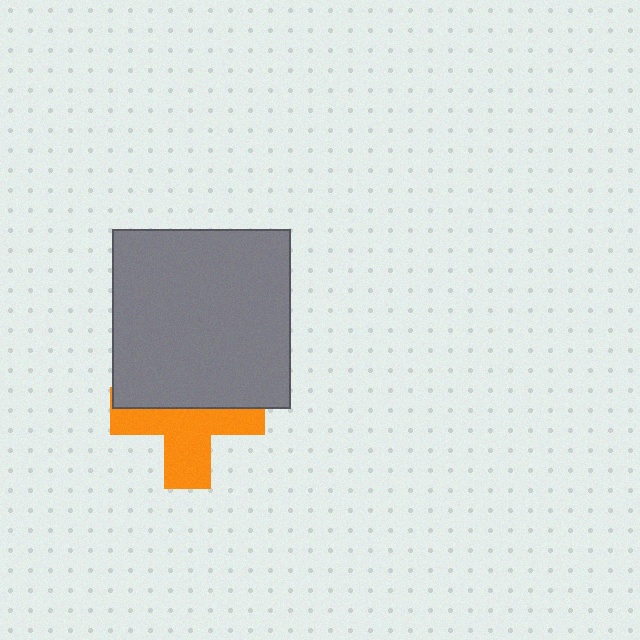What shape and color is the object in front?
The object in front is a gray square.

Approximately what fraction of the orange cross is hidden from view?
Roughly 47% of the orange cross is hidden behind the gray square.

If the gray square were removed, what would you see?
You would see the complete orange cross.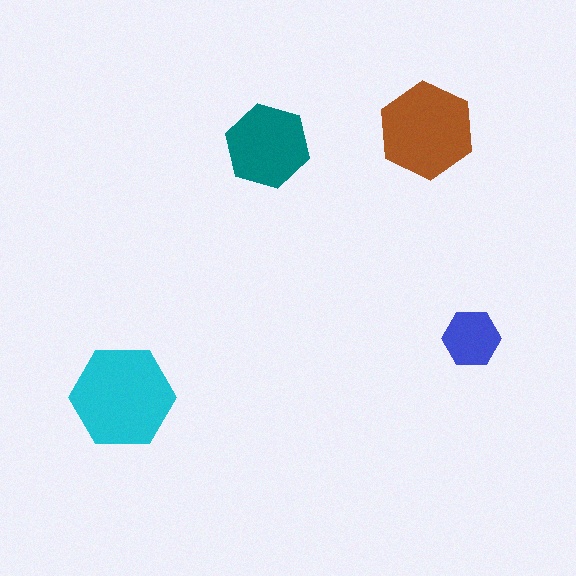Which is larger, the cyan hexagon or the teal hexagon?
The cyan one.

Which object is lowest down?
The cyan hexagon is bottommost.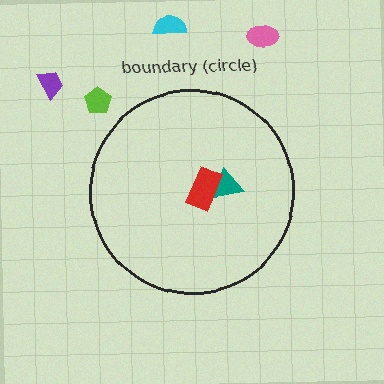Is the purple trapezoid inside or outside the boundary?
Outside.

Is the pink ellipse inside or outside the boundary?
Outside.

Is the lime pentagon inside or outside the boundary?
Outside.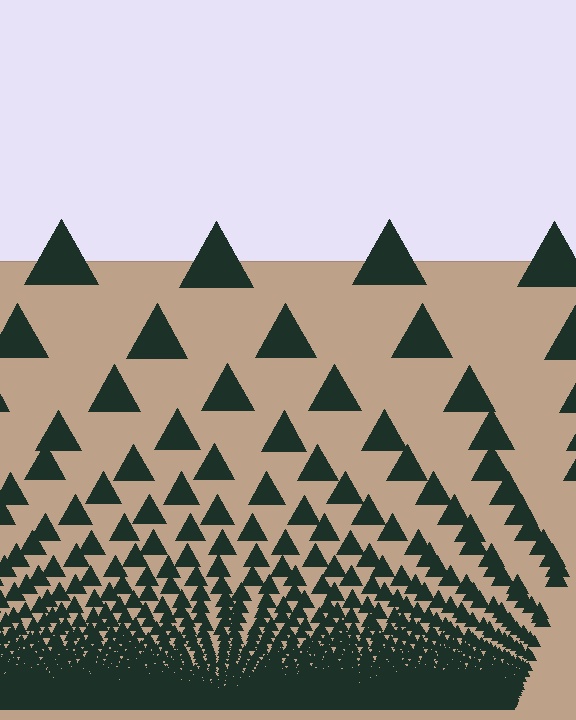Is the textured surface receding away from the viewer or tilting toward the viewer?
The surface appears to tilt toward the viewer. Texture elements get larger and sparser toward the top.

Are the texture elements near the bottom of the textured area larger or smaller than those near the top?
Smaller. The gradient is inverted — elements near the bottom are smaller and denser.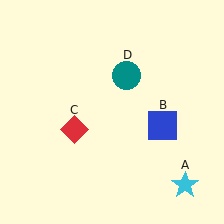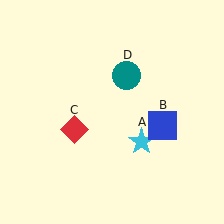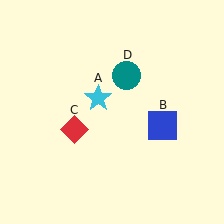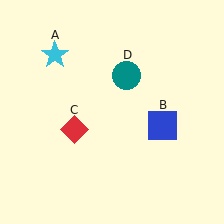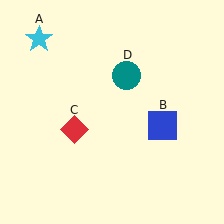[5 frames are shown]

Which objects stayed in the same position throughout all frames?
Blue square (object B) and red diamond (object C) and teal circle (object D) remained stationary.